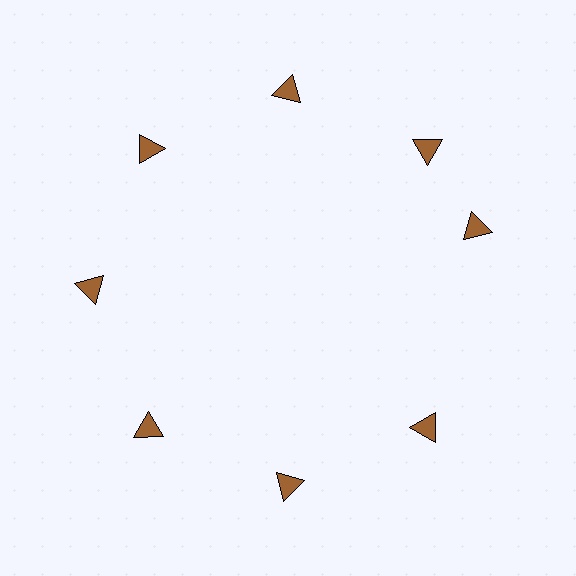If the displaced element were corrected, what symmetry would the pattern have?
It would have 8-fold rotational symmetry — the pattern would map onto itself every 45 degrees.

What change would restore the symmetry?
The symmetry would be restored by rotating it back into even spacing with its neighbors so that all 8 triangles sit at equal angles and equal distance from the center.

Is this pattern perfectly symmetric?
No. The 8 brown triangles are arranged in a ring, but one element near the 3 o'clock position is rotated out of alignment along the ring, breaking the 8-fold rotational symmetry.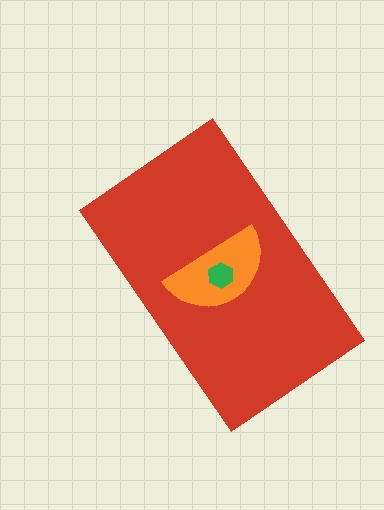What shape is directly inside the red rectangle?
The orange semicircle.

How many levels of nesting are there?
3.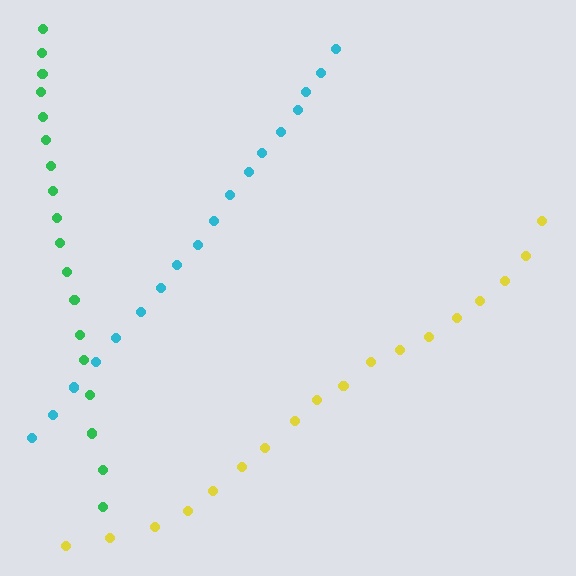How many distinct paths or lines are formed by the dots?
There are 3 distinct paths.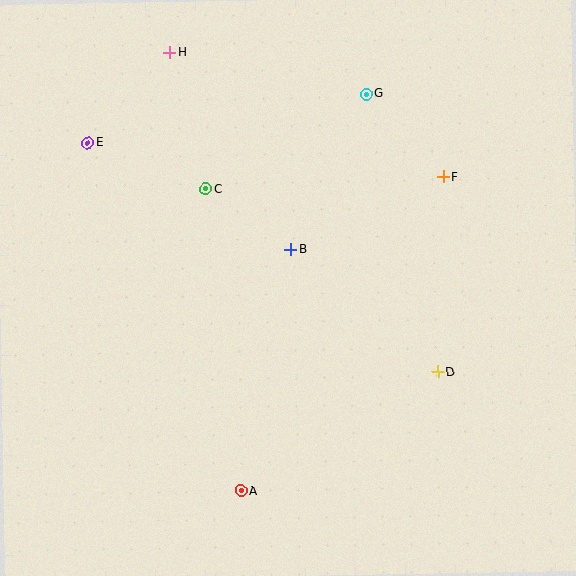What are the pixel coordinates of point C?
Point C is at (206, 189).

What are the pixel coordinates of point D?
Point D is at (438, 372).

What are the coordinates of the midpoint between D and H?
The midpoint between D and H is at (304, 212).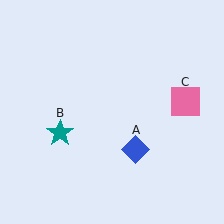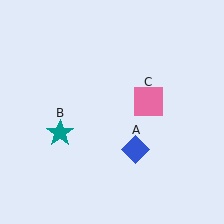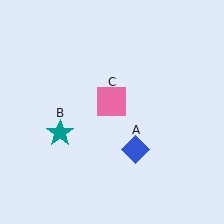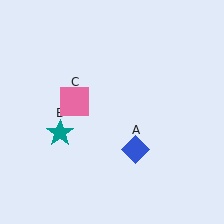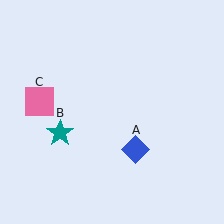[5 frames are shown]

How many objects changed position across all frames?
1 object changed position: pink square (object C).